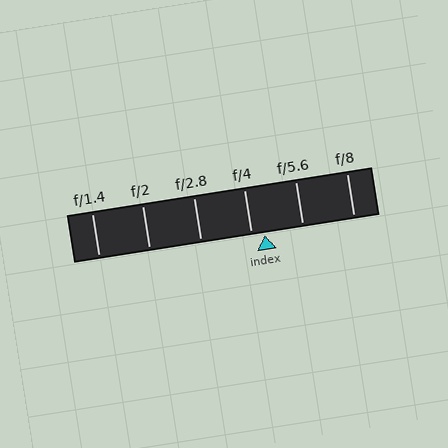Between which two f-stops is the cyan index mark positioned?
The index mark is between f/4 and f/5.6.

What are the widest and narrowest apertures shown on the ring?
The widest aperture shown is f/1.4 and the narrowest is f/8.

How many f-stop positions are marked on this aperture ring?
There are 6 f-stop positions marked.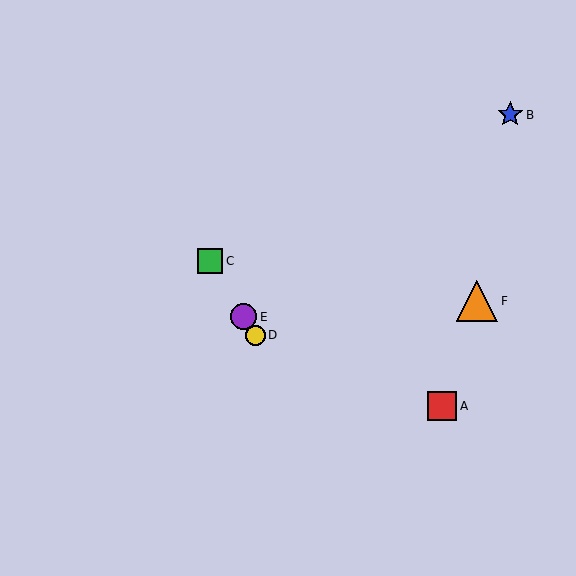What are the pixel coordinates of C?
Object C is at (210, 261).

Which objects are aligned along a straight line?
Objects C, D, E are aligned along a straight line.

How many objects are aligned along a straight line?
3 objects (C, D, E) are aligned along a straight line.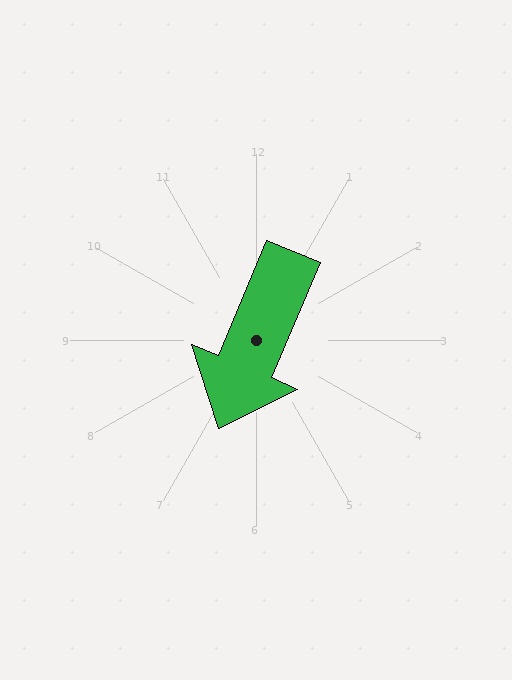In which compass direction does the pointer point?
Southwest.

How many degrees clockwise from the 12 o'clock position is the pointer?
Approximately 203 degrees.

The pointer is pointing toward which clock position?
Roughly 7 o'clock.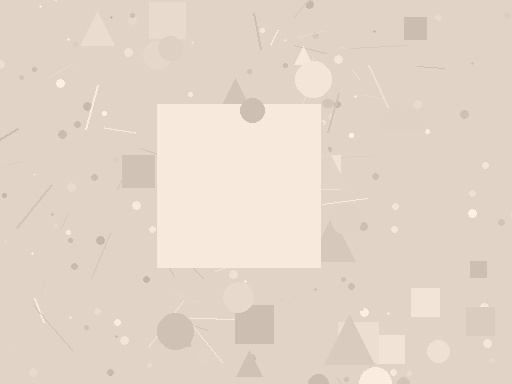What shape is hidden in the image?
A square is hidden in the image.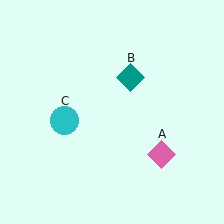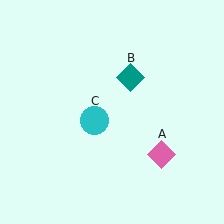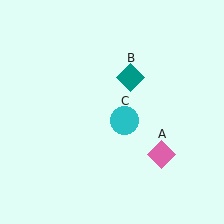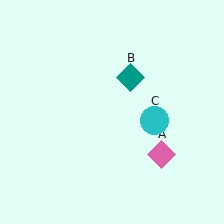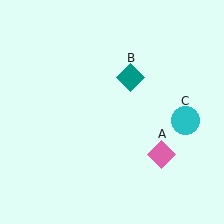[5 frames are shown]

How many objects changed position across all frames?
1 object changed position: cyan circle (object C).